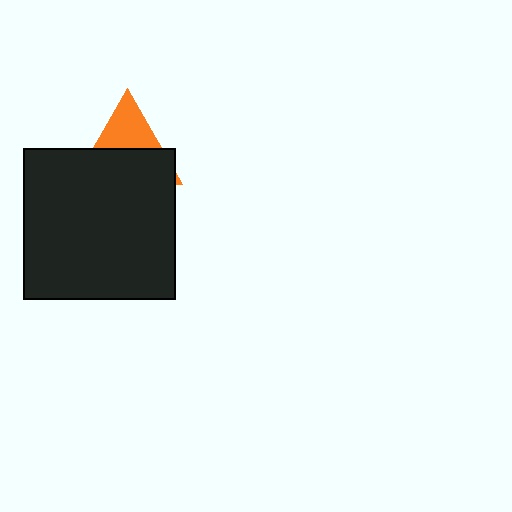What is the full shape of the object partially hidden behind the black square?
The partially hidden object is an orange triangle.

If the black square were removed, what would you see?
You would see the complete orange triangle.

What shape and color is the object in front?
The object in front is a black square.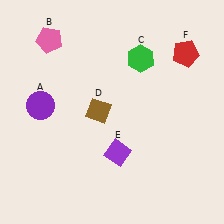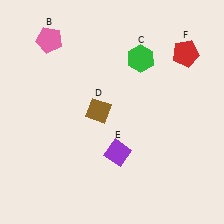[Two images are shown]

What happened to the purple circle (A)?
The purple circle (A) was removed in Image 2. It was in the top-left area of Image 1.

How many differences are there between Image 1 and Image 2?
There is 1 difference between the two images.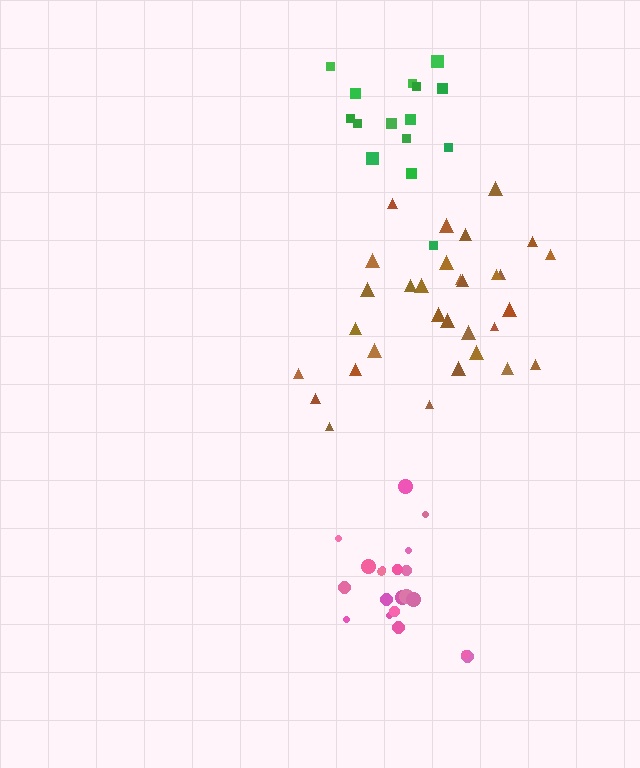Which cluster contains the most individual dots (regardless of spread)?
Brown (31).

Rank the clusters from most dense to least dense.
pink, brown, green.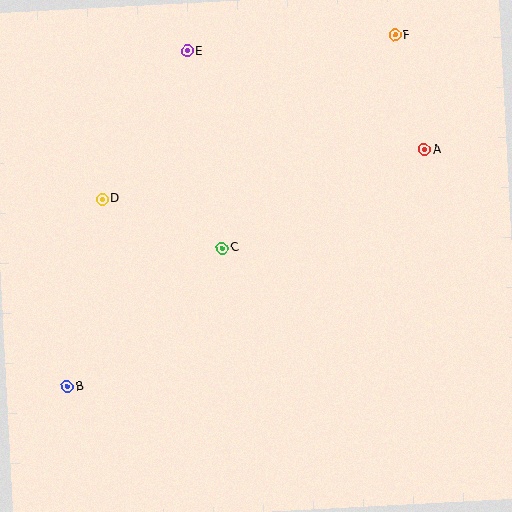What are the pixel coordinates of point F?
Point F is at (395, 35).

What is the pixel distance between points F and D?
The distance between F and D is 336 pixels.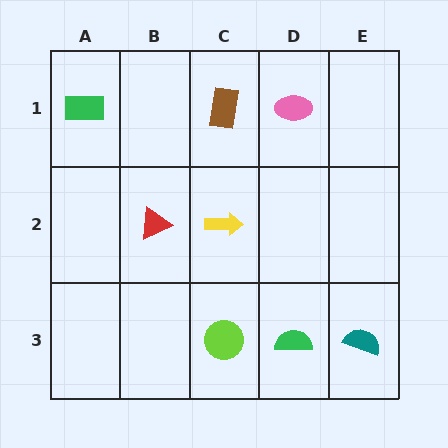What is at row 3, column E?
A teal semicircle.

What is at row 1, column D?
A pink ellipse.